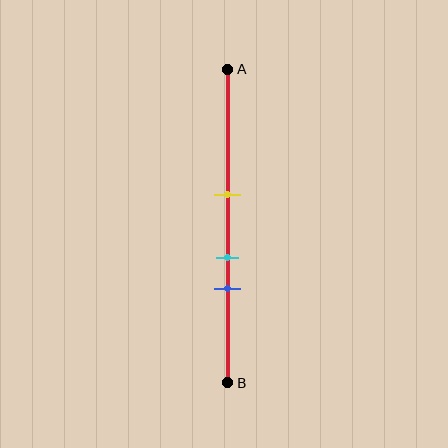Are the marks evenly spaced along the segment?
Yes, the marks are approximately evenly spaced.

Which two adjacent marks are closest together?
The cyan and blue marks are the closest adjacent pair.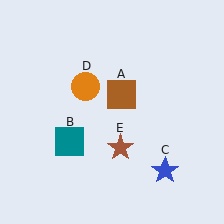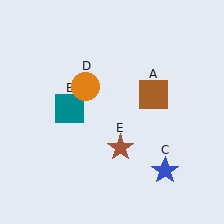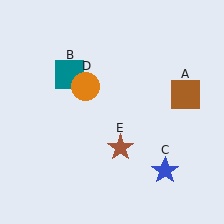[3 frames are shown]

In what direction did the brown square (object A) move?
The brown square (object A) moved right.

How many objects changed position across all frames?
2 objects changed position: brown square (object A), teal square (object B).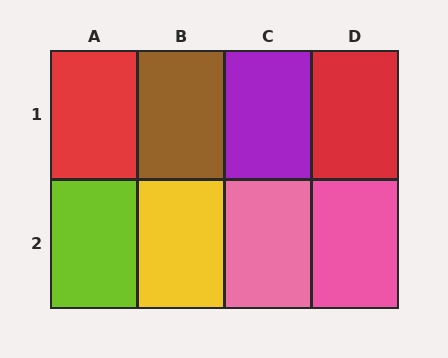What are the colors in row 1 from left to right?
Red, brown, purple, red.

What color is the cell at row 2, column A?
Lime.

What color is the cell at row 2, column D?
Pink.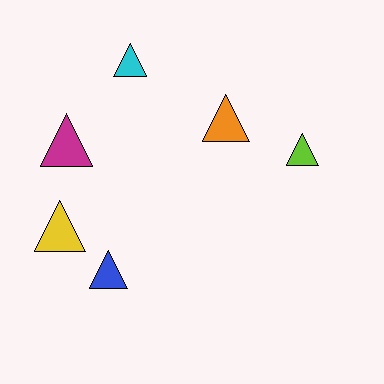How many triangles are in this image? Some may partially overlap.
There are 6 triangles.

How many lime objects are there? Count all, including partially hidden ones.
There is 1 lime object.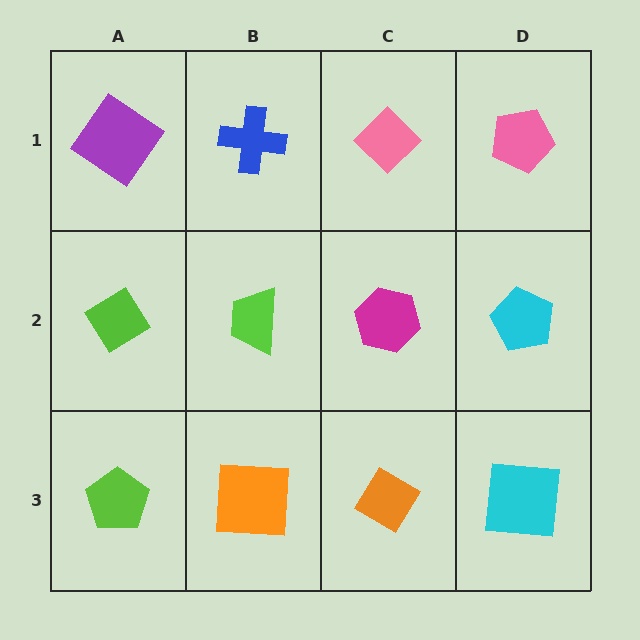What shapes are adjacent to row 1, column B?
A lime trapezoid (row 2, column B), a purple diamond (row 1, column A), a pink diamond (row 1, column C).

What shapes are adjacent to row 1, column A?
A lime diamond (row 2, column A), a blue cross (row 1, column B).